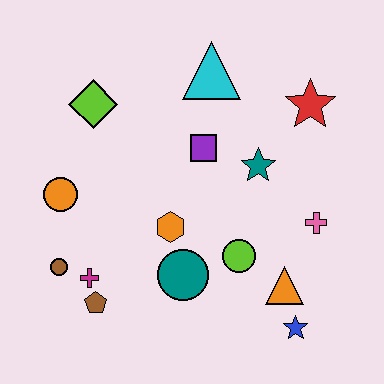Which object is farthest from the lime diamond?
The blue star is farthest from the lime diamond.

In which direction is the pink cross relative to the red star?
The pink cross is below the red star.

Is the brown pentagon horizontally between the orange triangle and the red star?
No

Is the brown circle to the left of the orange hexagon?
Yes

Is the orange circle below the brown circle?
No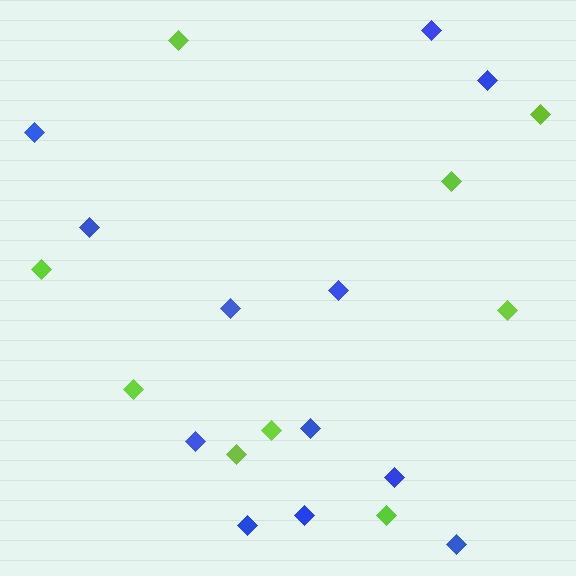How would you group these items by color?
There are 2 groups: one group of blue diamonds (12) and one group of lime diamonds (9).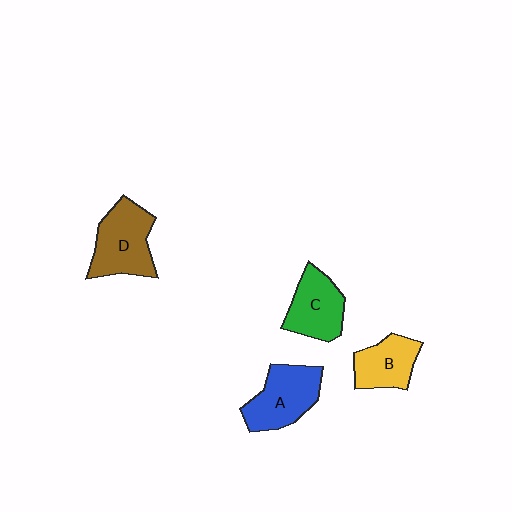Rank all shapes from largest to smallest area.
From largest to smallest: D (brown), A (blue), C (green), B (yellow).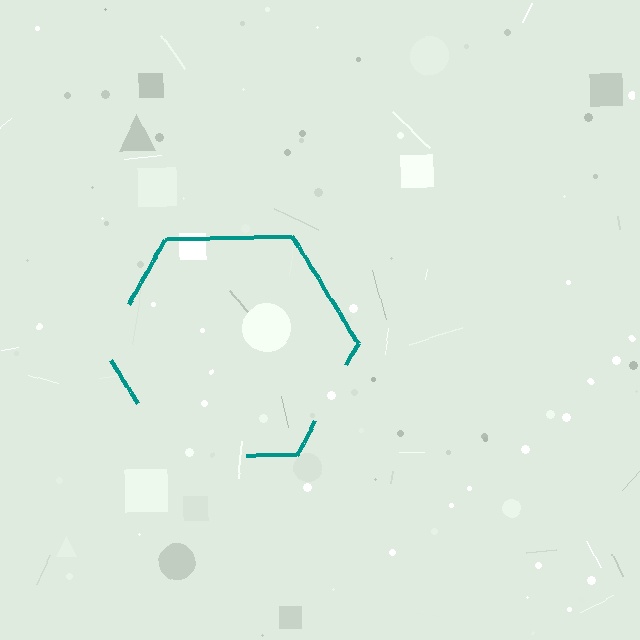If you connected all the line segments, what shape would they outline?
They would outline a hexagon.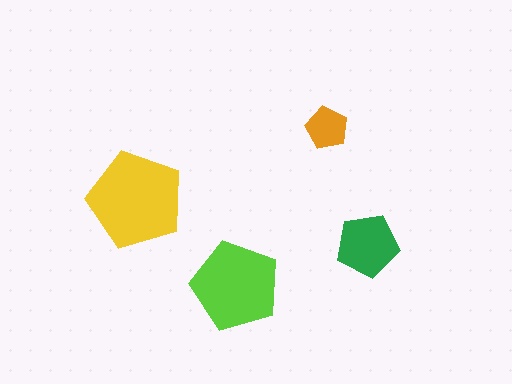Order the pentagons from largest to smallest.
the yellow one, the lime one, the green one, the orange one.